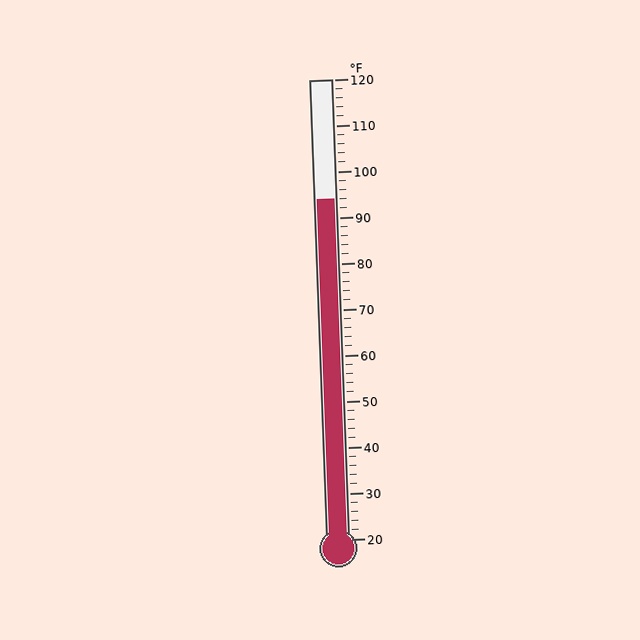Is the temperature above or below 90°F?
The temperature is above 90°F.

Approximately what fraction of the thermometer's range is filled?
The thermometer is filled to approximately 75% of its range.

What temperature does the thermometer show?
The thermometer shows approximately 94°F.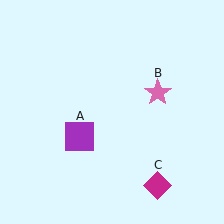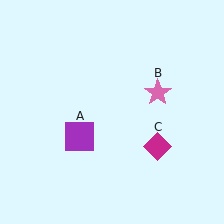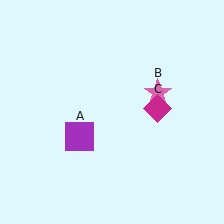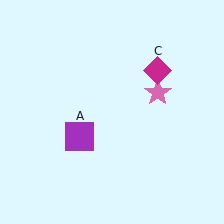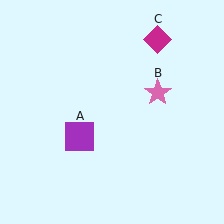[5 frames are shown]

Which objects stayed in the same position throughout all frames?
Purple square (object A) and pink star (object B) remained stationary.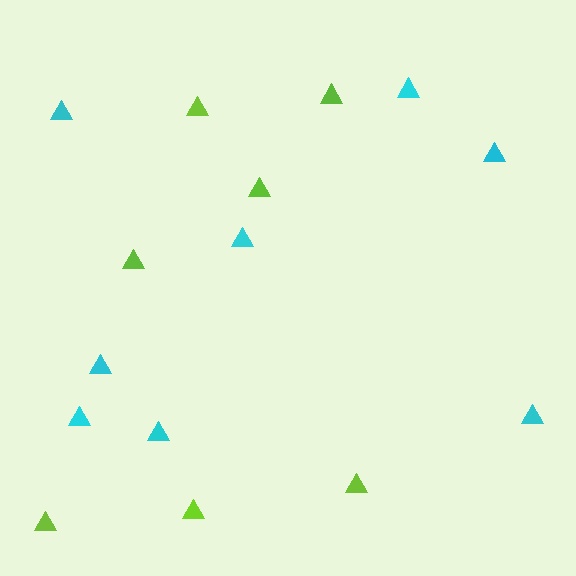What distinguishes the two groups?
There are 2 groups: one group of cyan triangles (8) and one group of lime triangles (7).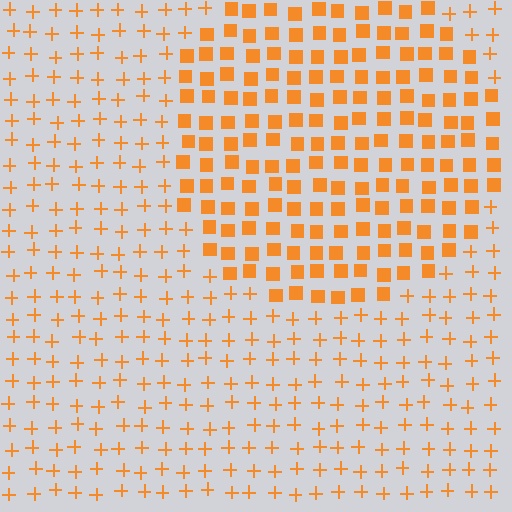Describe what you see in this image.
The image is filled with small orange elements arranged in a uniform grid. A circle-shaped region contains squares, while the surrounding area contains plus signs. The boundary is defined purely by the change in element shape.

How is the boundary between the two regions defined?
The boundary is defined by a change in element shape: squares inside vs. plus signs outside. All elements share the same color and spacing.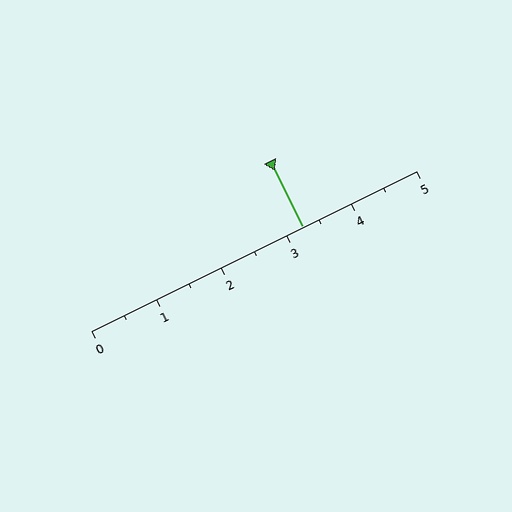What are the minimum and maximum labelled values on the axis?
The axis runs from 0 to 5.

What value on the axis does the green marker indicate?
The marker indicates approximately 3.2.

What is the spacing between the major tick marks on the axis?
The major ticks are spaced 1 apart.